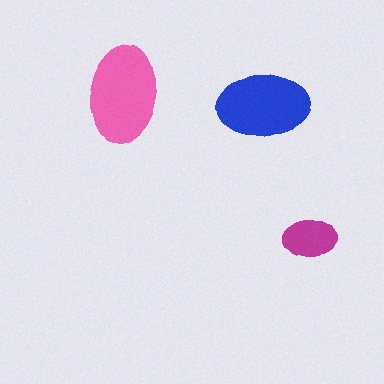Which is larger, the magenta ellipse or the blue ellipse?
The blue one.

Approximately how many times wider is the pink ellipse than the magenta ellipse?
About 2 times wider.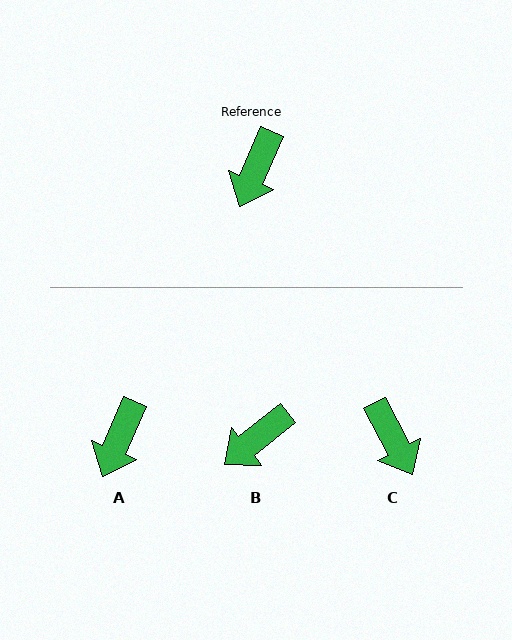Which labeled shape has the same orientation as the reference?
A.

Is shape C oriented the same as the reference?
No, it is off by about 51 degrees.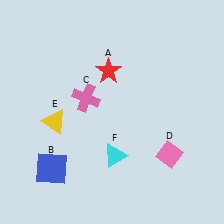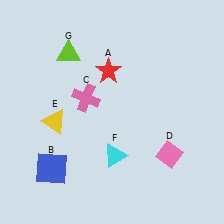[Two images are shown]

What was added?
A lime triangle (G) was added in Image 2.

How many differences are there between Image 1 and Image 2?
There is 1 difference between the two images.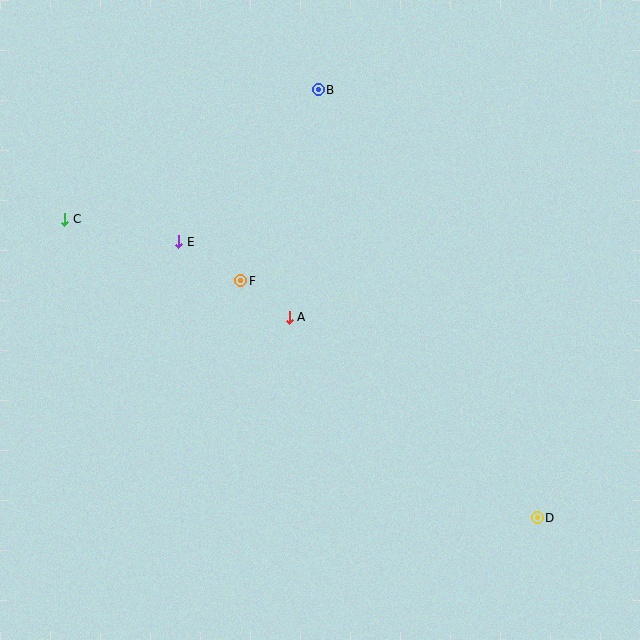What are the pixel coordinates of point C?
Point C is at (65, 219).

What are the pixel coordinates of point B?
Point B is at (318, 90).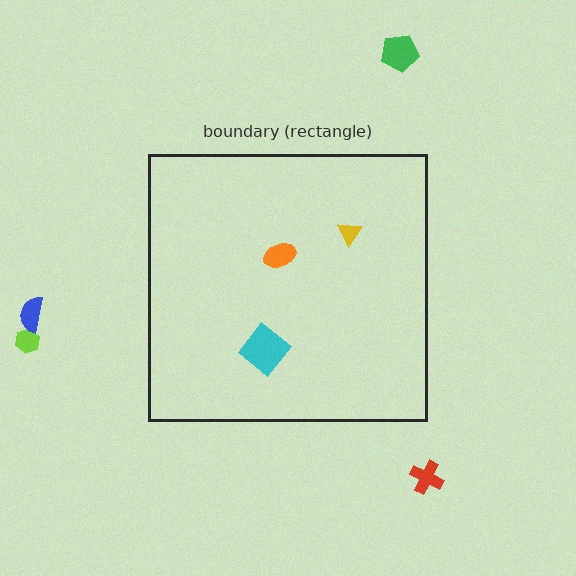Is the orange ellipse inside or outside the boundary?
Inside.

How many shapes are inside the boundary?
3 inside, 4 outside.